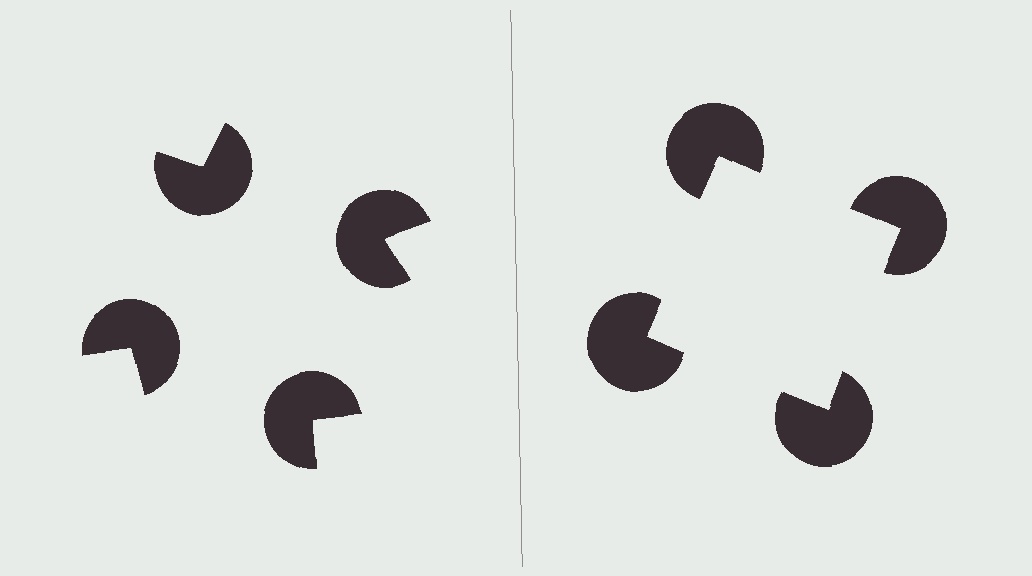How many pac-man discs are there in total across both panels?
8 — 4 on each side.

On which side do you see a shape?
An illusory square appears on the right side. On the left side the wedge cuts are rotated, so no coherent shape forms.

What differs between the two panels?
The pac-man discs are positioned identically on both sides; only the wedge orientations differ. On the right they align to a square; on the left they are misaligned.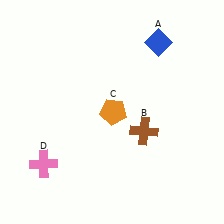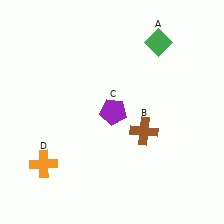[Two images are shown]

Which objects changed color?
A changed from blue to green. C changed from orange to purple. D changed from pink to orange.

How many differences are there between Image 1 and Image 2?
There are 3 differences between the two images.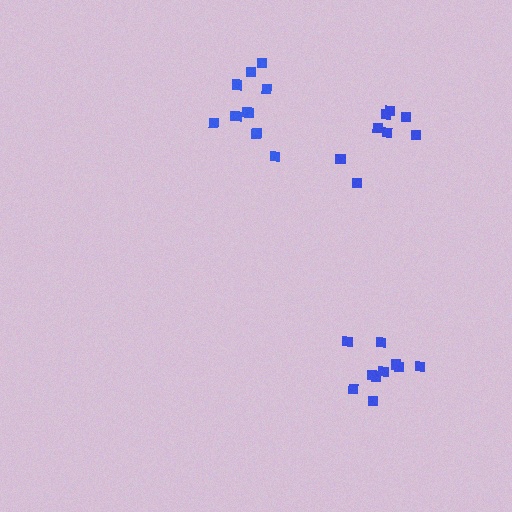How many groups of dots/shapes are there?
There are 3 groups.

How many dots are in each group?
Group 1: 8 dots, Group 2: 12 dots, Group 3: 10 dots (30 total).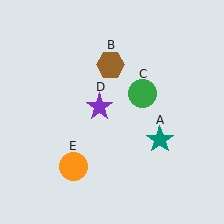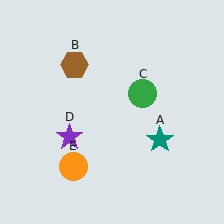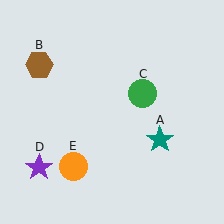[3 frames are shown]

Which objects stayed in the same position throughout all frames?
Teal star (object A) and green circle (object C) and orange circle (object E) remained stationary.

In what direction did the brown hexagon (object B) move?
The brown hexagon (object B) moved left.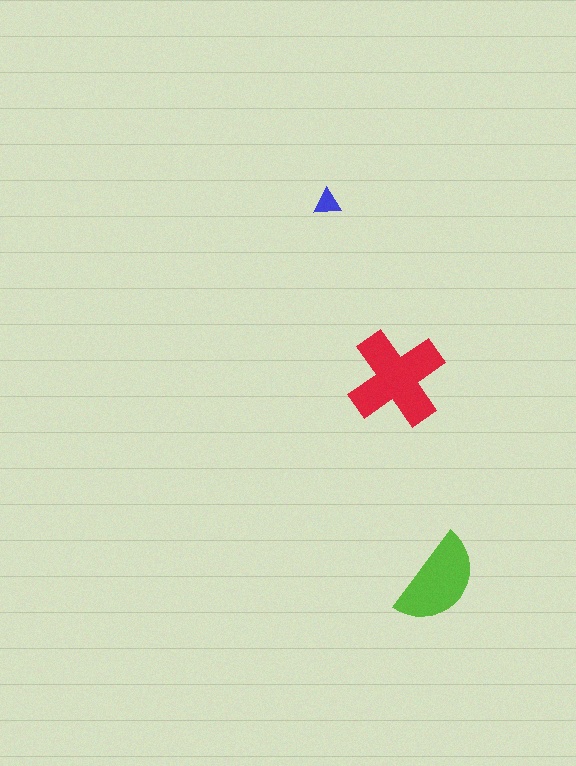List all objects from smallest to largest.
The blue triangle, the lime semicircle, the red cross.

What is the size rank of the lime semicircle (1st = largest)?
2nd.